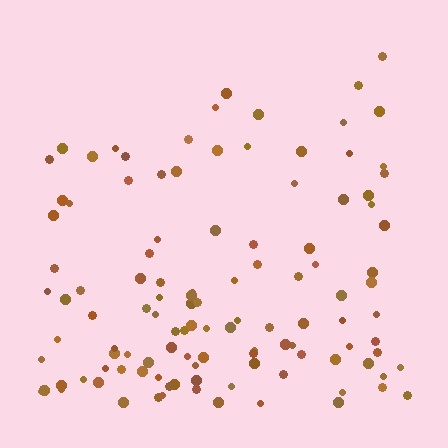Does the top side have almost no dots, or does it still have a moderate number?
Still a moderate number, just noticeably fewer than the bottom.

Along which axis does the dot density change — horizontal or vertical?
Vertical.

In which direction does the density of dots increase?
From top to bottom, with the bottom side densest.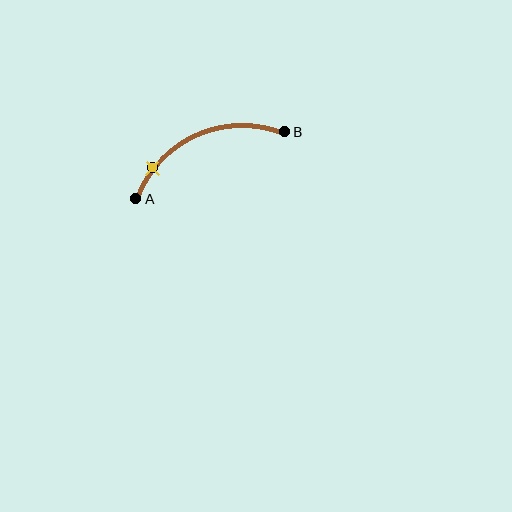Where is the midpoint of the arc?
The arc midpoint is the point on the curve farthest from the straight line joining A and B. It sits above that line.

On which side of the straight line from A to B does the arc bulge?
The arc bulges above the straight line connecting A and B.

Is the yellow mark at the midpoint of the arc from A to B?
No. The yellow mark lies on the arc but is closer to endpoint A. The arc midpoint would be at the point on the curve equidistant along the arc from both A and B.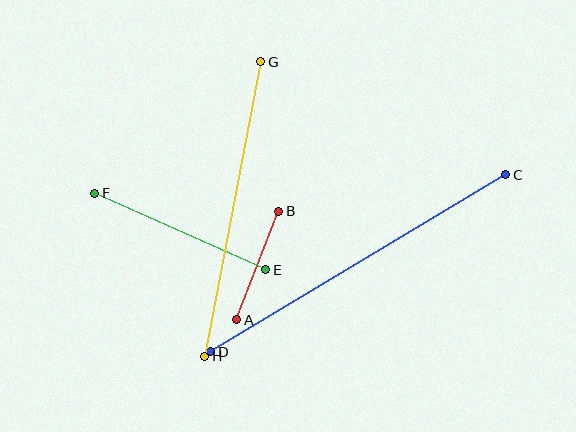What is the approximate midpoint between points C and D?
The midpoint is at approximately (358, 263) pixels.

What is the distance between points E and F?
The distance is approximately 187 pixels.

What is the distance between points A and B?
The distance is approximately 116 pixels.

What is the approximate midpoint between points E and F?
The midpoint is at approximately (180, 232) pixels.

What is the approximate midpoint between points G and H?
The midpoint is at approximately (233, 209) pixels.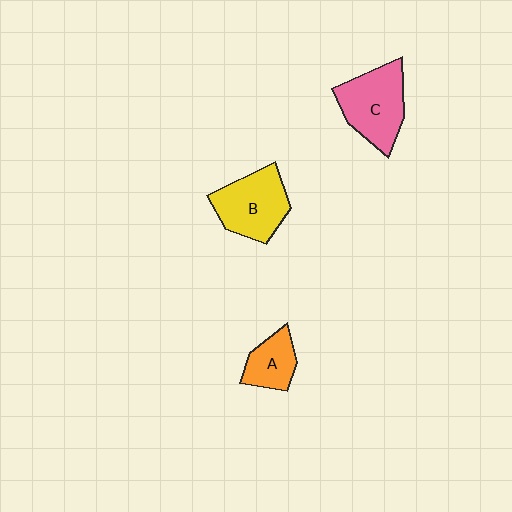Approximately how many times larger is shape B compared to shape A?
Approximately 1.7 times.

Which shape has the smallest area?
Shape A (orange).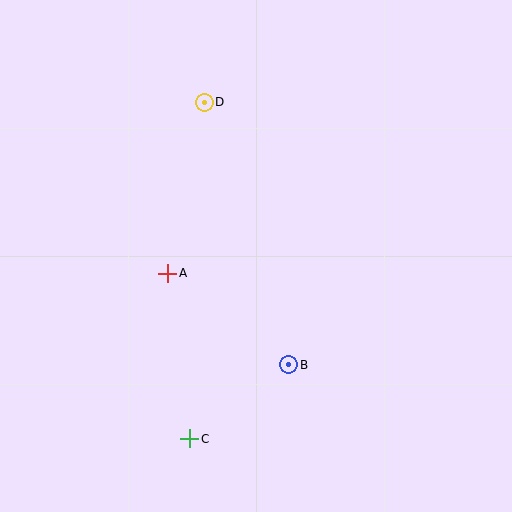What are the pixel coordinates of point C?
Point C is at (190, 439).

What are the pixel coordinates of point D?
Point D is at (204, 102).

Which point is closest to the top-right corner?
Point D is closest to the top-right corner.